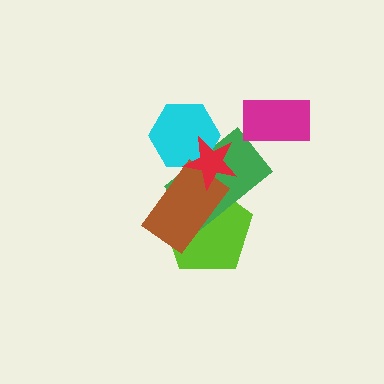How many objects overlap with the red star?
4 objects overlap with the red star.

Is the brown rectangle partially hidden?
Yes, it is partially covered by another shape.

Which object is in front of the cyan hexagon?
The red star is in front of the cyan hexagon.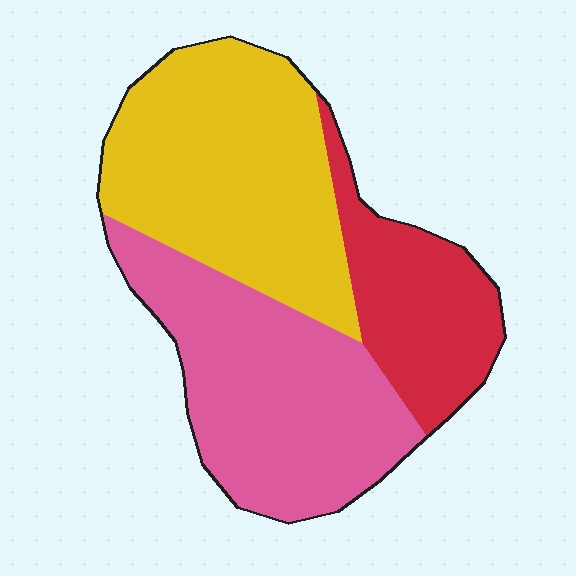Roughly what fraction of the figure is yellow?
Yellow covers 40% of the figure.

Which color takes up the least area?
Red, at roughly 20%.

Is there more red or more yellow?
Yellow.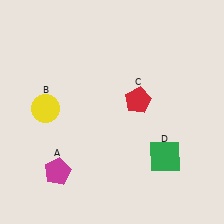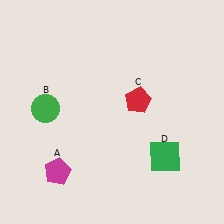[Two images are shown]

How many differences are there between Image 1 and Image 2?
There is 1 difference between the two images.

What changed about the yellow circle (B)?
In Image 1, B is yellow. In Image 2, it changed to green.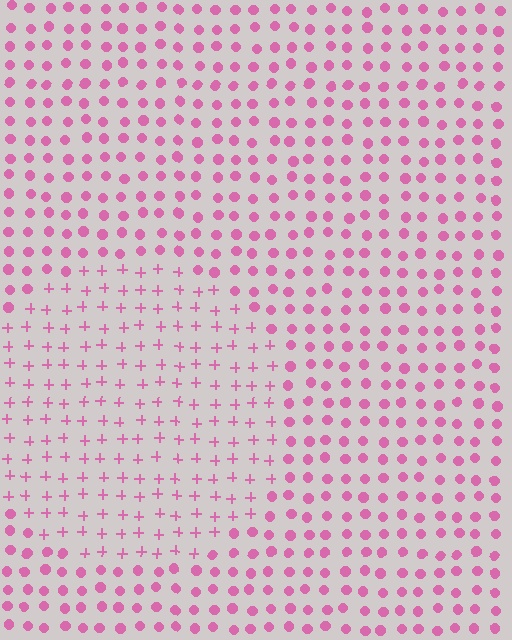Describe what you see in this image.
The image is filled with small pink elements arranged in a uniform grid. A circle-shaped region contains plus signs, while the surrounding area contains circles. The boundary is defined purely by the change in element shape.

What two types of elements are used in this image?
The image uses plus signs inside the circle region and circles outside it.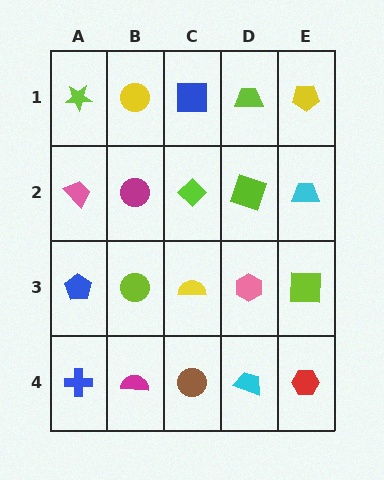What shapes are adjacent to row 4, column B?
A lime circle (row 3, column B), a blue cross (row 4, column A), a brown circle (row 4, column C).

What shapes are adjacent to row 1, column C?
A lime diamond (row 2, column C), a yellow circle (row 1, column B), a lime trapezoid (row 1, column D).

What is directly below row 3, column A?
A blue cross.